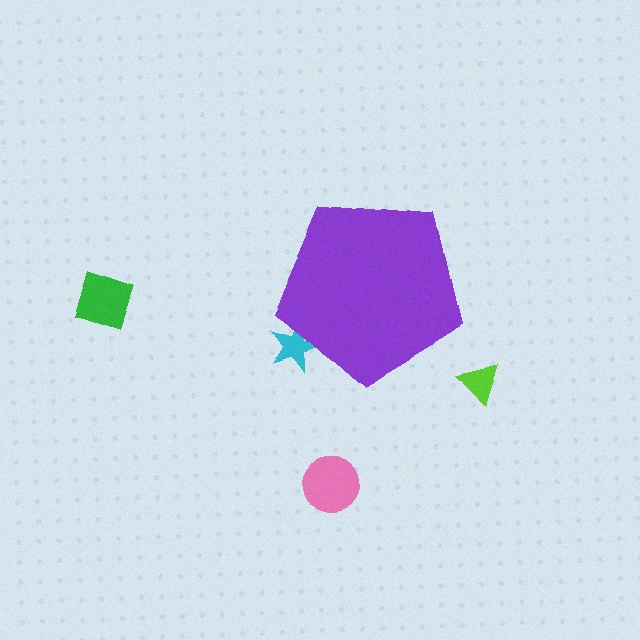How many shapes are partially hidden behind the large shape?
1 shape is partially hidden.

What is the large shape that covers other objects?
A purple pentagon.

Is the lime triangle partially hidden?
No, the lime triangle is fully visible.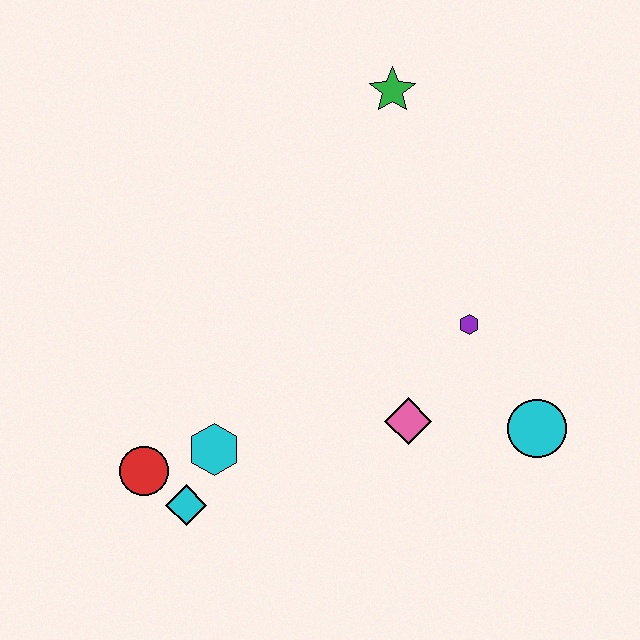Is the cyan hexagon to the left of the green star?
Yes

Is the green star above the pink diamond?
Yes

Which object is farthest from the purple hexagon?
The red circle is farthest from the purple hexagon.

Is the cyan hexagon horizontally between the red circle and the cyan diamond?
No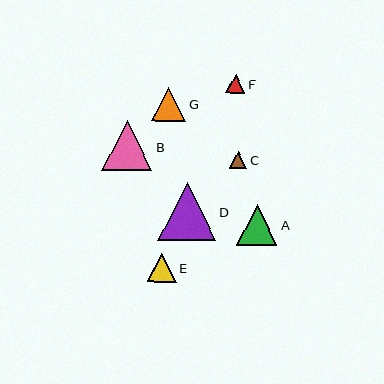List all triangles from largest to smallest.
From largest to smallest: D, B, A, G, E, F, C.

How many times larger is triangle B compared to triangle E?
Triangle B is approximately 1.7 times the size of triangle E.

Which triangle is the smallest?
Triangle C is the smallest with a size of approximately 17 pixels.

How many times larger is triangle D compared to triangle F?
Triangle D is approximately 3.1 times the size of triangle F.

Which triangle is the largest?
Triangle D is the largest with a size of approximately 57 pixels.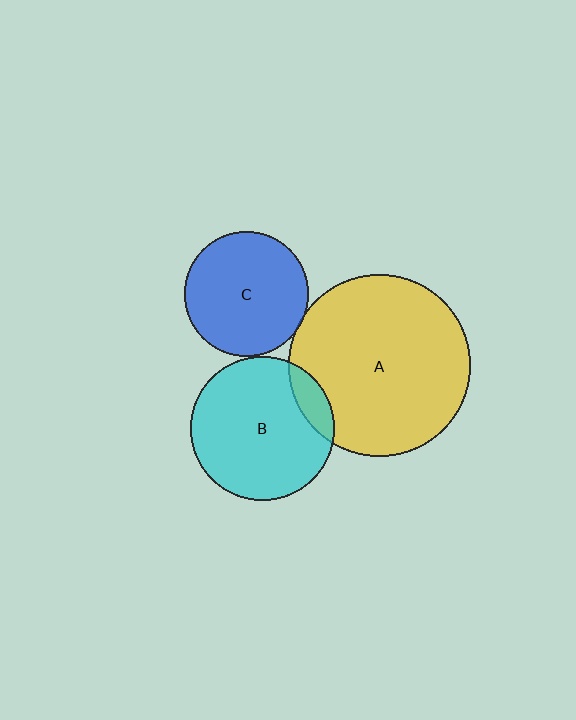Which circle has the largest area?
Circle A (yellow).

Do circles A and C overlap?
Yes.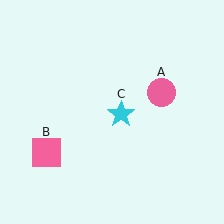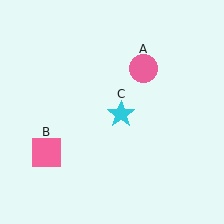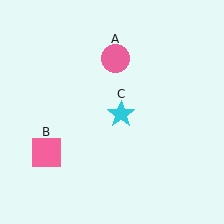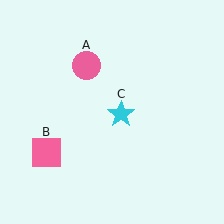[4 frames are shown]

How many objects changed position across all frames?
1 object changed position: pink circle (object A).